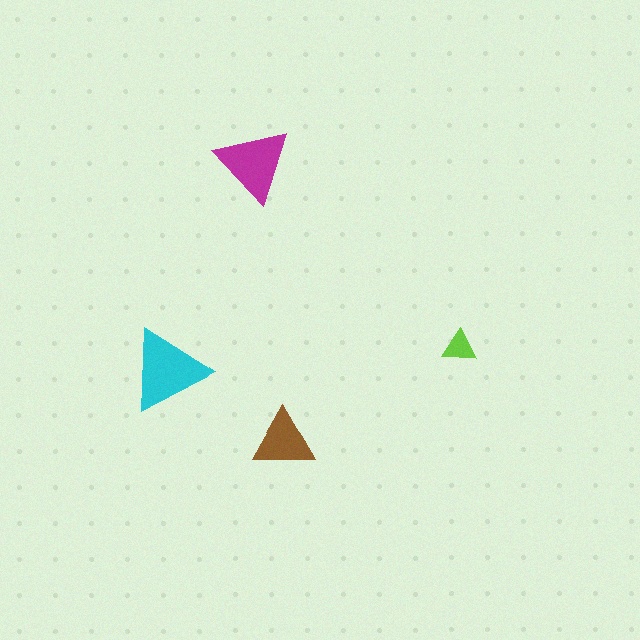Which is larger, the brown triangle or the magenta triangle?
The magenta one.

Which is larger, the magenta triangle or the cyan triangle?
The cyan one.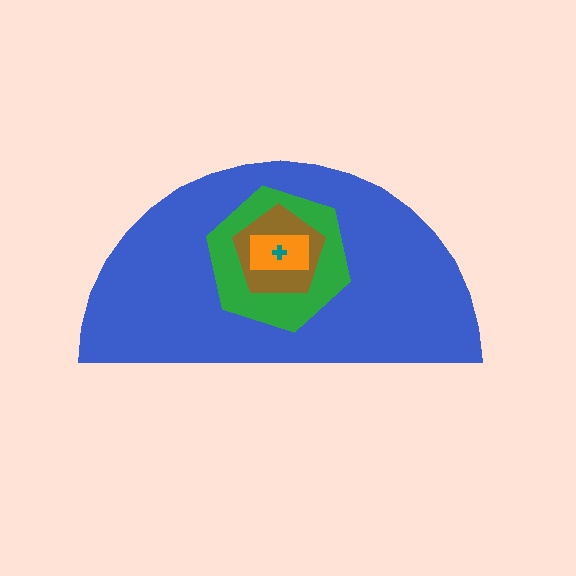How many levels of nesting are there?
5.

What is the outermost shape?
The blue semicircle.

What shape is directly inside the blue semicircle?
The green hexagon.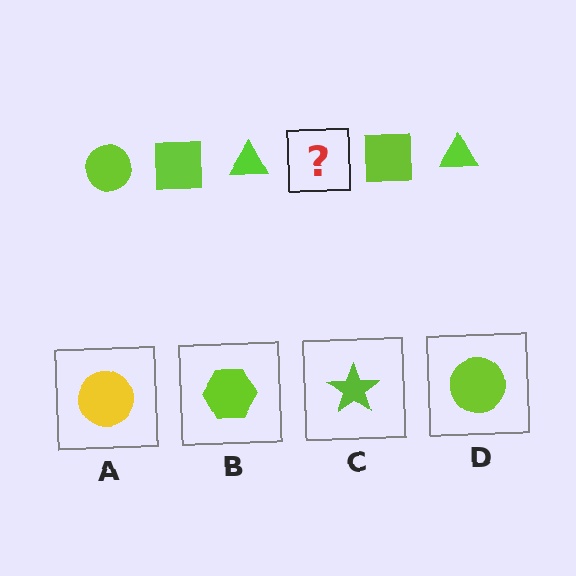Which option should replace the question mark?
Option D.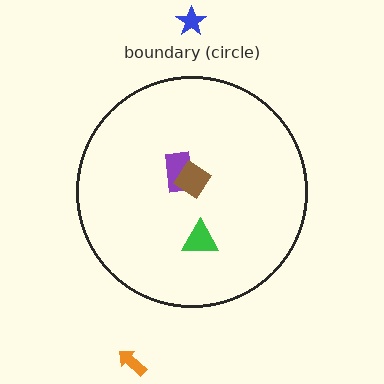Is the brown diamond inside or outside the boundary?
Inside.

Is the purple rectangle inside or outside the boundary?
Inside.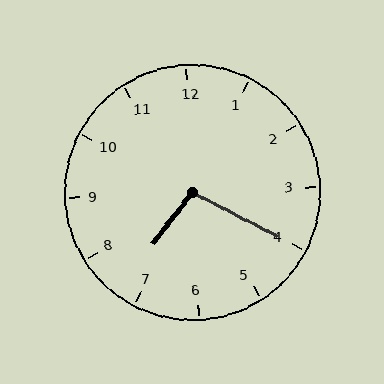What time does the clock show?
7:20.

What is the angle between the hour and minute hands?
Approximately 100 degrees.